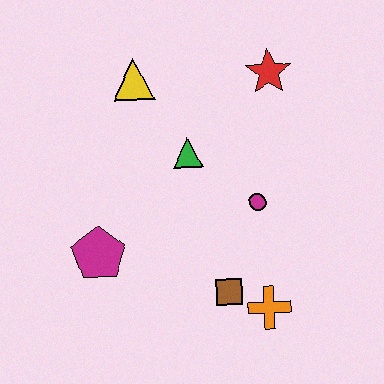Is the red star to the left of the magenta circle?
No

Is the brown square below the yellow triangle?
Yes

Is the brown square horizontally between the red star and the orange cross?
No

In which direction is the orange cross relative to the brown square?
The orange cross is to the right of the brown square.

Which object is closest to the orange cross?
The brown square is closest to the orange cross.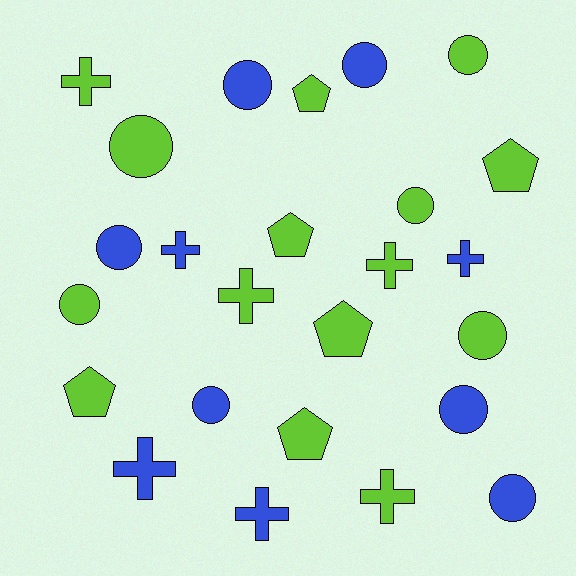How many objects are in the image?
There are 25 objects.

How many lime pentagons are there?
There are 6 lime pentagons.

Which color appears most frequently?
Lime, with 15 objects.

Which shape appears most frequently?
Circle, with 11 objects.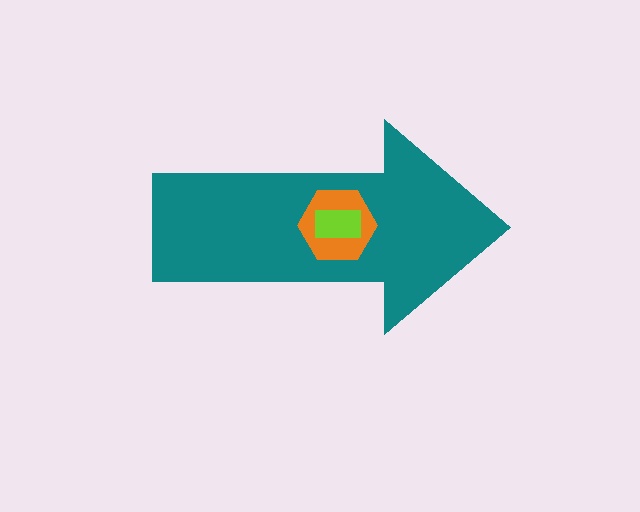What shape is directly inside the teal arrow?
The orange hexagon.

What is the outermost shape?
The teal arrow.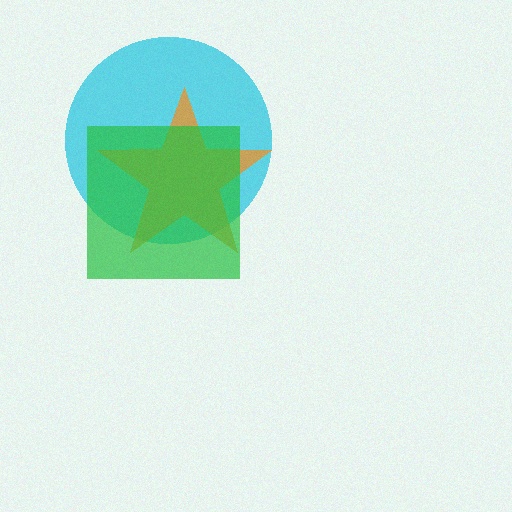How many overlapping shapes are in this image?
There are 3 overlapping shapes in the image.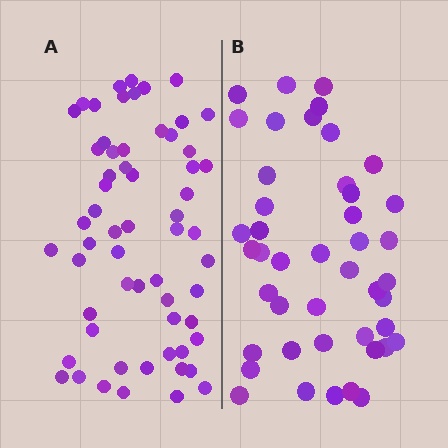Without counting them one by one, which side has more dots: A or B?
Region A (the left region) has more dots.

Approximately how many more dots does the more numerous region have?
Region A has approximately 15 more dots than region B.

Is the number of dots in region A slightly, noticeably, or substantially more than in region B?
Region A has noticeably more, but not dramatically so. The ratio is roughly 1.4 to 1.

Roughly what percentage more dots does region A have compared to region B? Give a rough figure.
About 35% more.